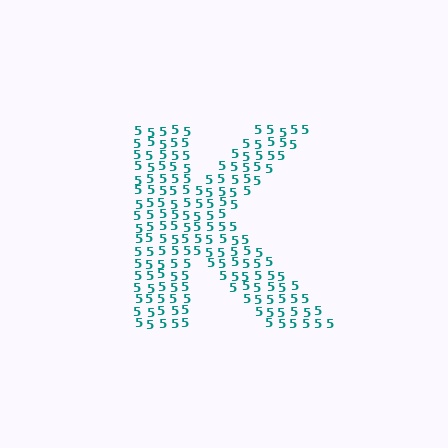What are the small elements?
The small elements are digit 5's.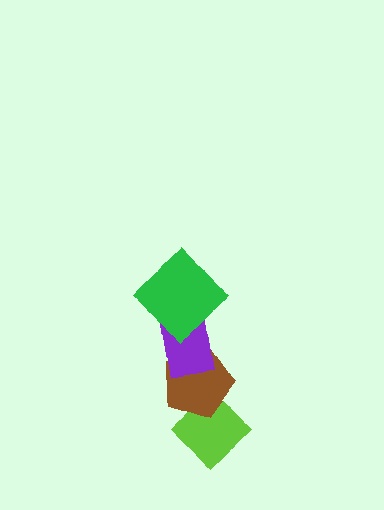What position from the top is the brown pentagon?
The brown pentagon is 3rd from the top.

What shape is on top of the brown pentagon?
The purple rectangle is on top of the brown pentagon.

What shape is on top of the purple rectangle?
The green diamond is on top of the purple rectangle.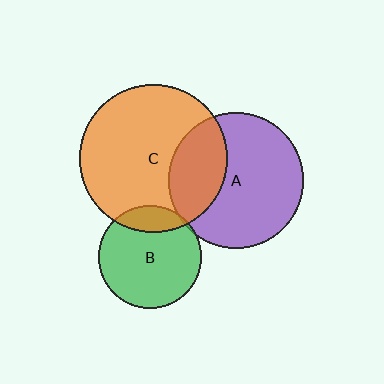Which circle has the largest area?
Circle C (orange).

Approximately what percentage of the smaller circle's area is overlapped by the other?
Approximately 5%.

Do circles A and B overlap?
Yes.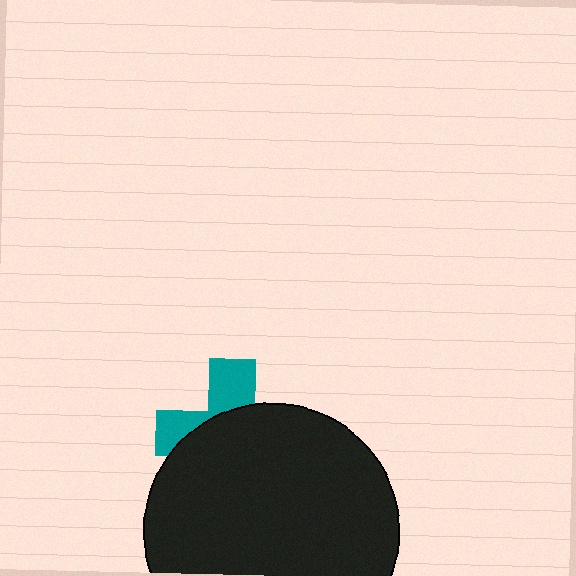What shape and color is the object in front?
The object in front is a black circle.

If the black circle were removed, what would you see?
You would see the complete teal cross.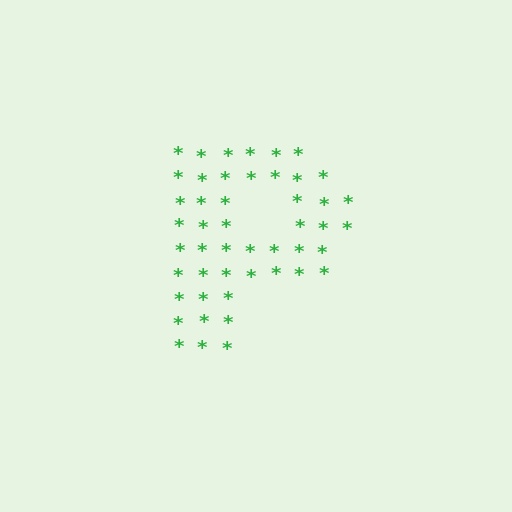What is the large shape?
The large shape is the letter P.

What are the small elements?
The small elements are asterisks.